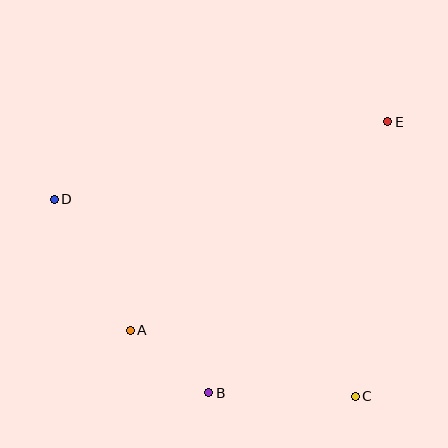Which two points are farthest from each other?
Points C and D are farthest from each other.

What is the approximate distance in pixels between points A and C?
The distance between A and C is approximately 234 pixels.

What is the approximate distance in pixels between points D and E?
The distance between D and E is approximately 342 pixels.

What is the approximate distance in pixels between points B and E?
The distance between B and E is approximately 325 pixels.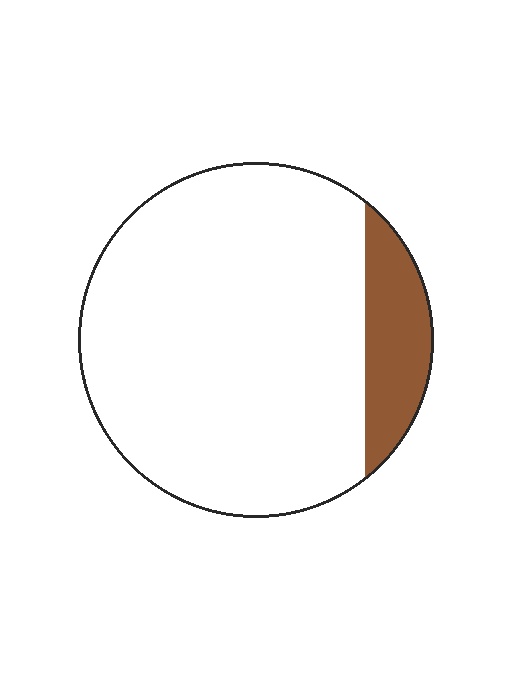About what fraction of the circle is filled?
About one eighth (1/8).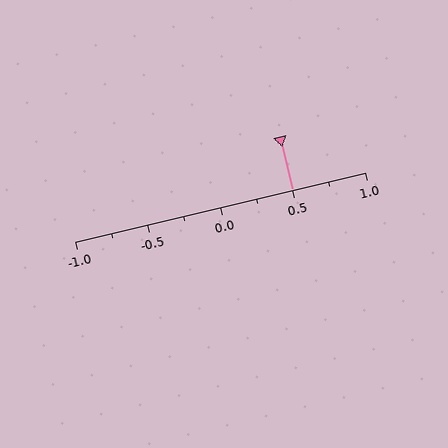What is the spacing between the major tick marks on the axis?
The major ticks are spaced 0.5 apart.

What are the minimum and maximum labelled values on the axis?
The axis runs from -1.0 to 1.0.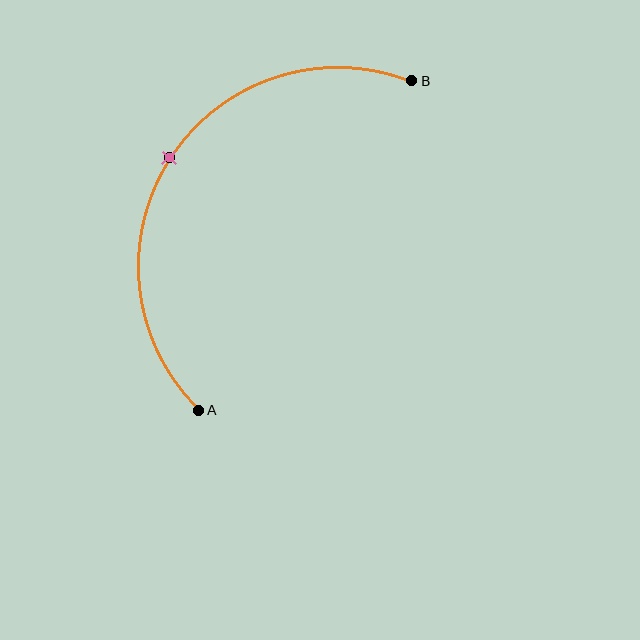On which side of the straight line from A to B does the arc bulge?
The arc bulges to the left of the straight line connecting A and B.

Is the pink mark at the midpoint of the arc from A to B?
Yes. The pink mark lies on the arc at equal arc-length from both A and B — it is the arc midpoint.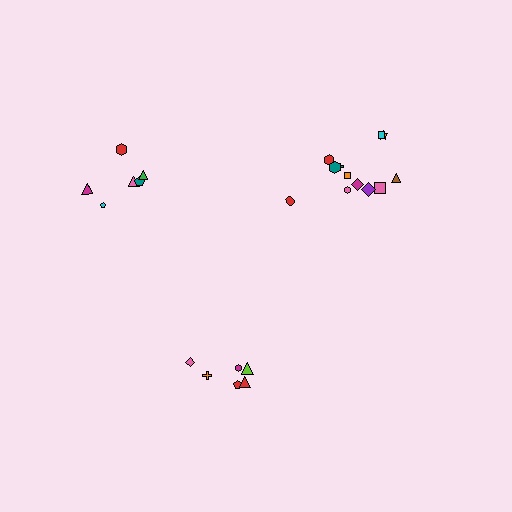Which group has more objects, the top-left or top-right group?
The top-right group.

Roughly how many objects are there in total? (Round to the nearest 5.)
Roughly 25 objects in total.